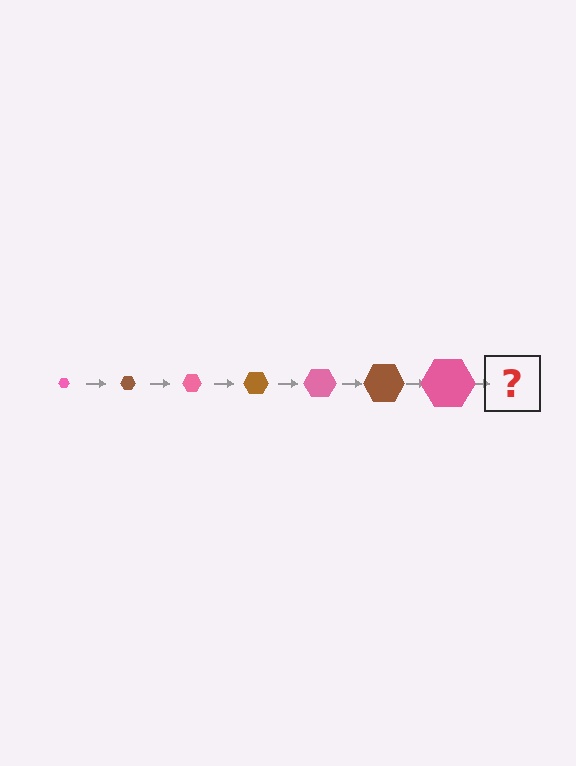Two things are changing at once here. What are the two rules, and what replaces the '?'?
The two rules are that the hexagon grows larger each step and the color cycles through pink and brown. The '?' should be a brown hexagon, larger than the previous one.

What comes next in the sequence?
The next element should be a brown hexagon, larger than the previous one.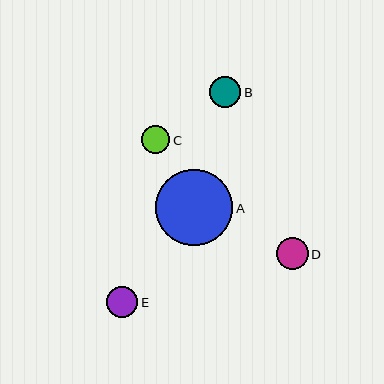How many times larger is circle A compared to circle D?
Circle A is approximately 2.4 times the size of circle D.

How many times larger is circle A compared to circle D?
Circle A is approximately 2.4 times the size of circle D.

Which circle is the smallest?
Circle C is the smallest with a size of approximately 28 pixels.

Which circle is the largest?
Circle A is the largest with a size of approximately 77 pixels.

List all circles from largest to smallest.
From largest to smallest: A, D, E, B, C.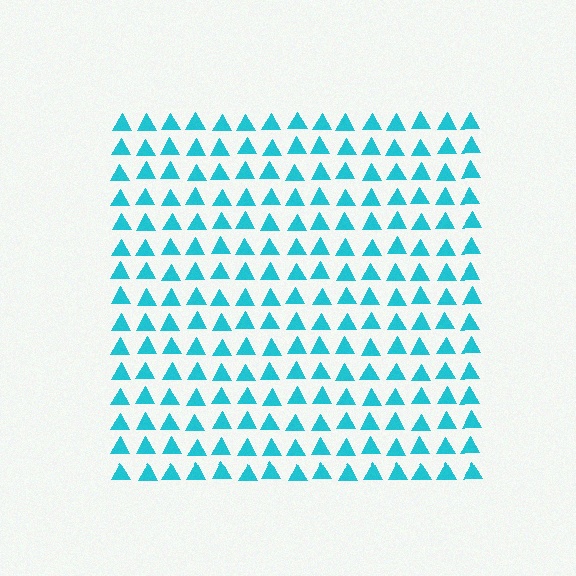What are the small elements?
The small elements are triangles.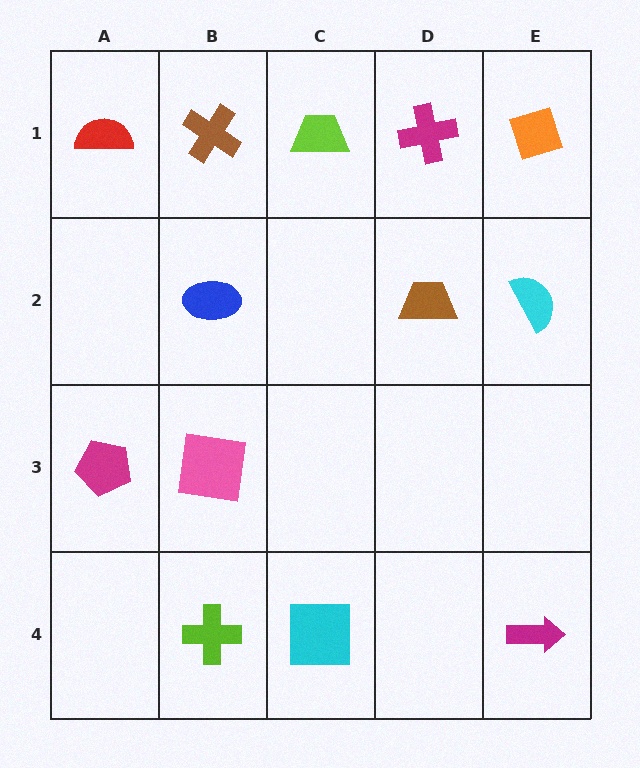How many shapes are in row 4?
3 shapes.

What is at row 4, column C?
A cyan square.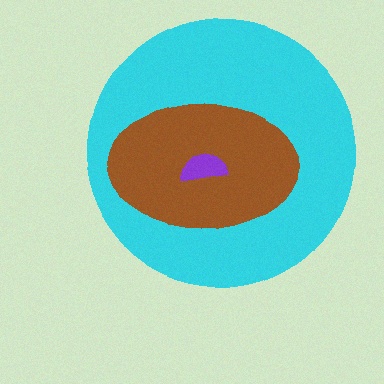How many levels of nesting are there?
3.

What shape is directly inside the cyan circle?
The brown ellipse.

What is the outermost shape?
The cyan circle.